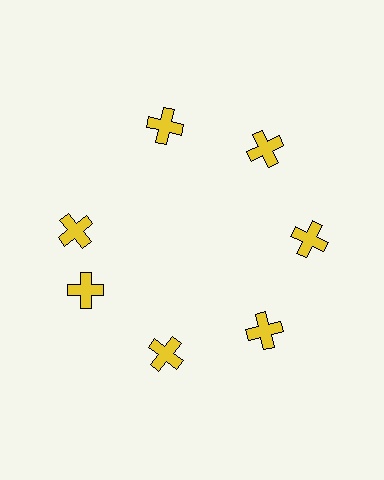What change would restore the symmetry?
The symmetry would be restored by rotating it back into even spacing with its neighbors so that all 7 crosses sit at equal angles and equal distance from the center.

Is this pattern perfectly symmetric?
No. The 7 yellow crosses are arranged in a ring, but one element near the 10 o'clock position is rotated out of alignment along the ring, breaking the 7-fold rotational symmetry.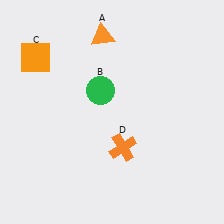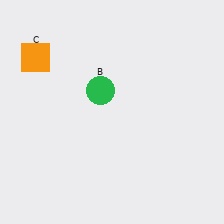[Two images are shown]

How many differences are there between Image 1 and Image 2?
There are 2 differences between the two images.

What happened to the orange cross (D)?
The orange cross (D) was removed in Image 2. It was in the bottom-right area of Image 1.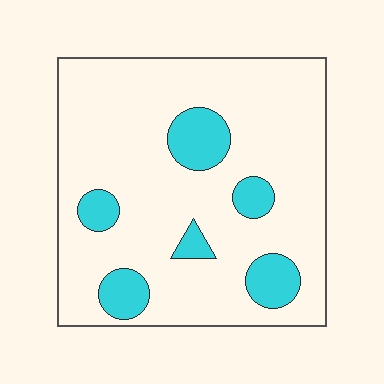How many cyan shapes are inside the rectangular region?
6.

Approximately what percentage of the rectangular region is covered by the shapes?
Approximately 15%.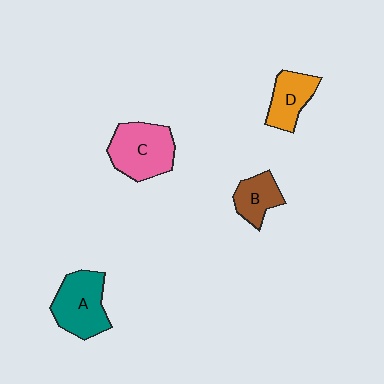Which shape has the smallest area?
Shape B (brown).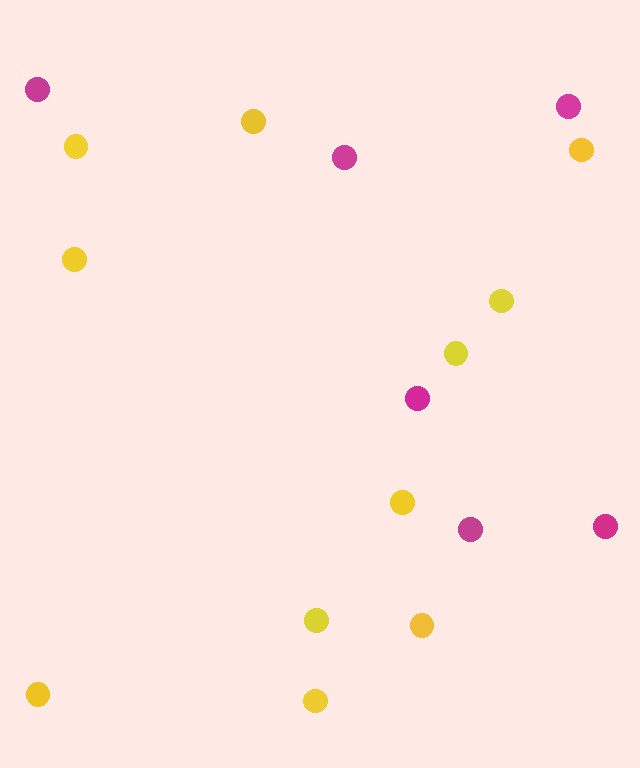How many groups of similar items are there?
There are 2 groups: one group of magenta circles (6) and one group of yellow circles (11).